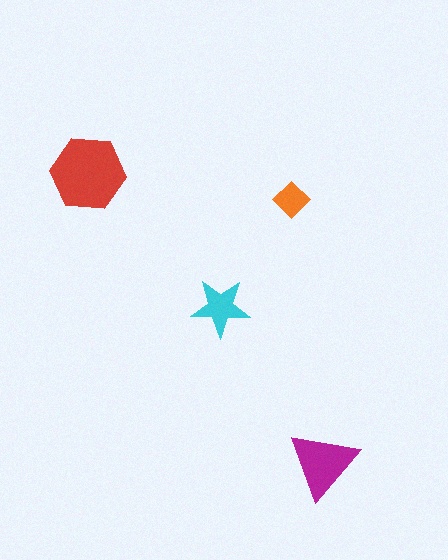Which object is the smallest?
The orange diamond.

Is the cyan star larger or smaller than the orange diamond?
Larger.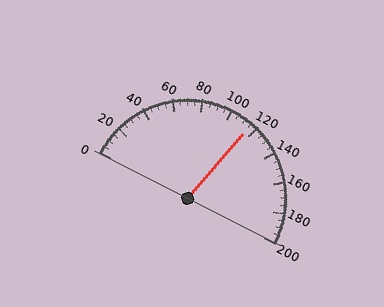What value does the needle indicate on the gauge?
The needle indicates approximately 115.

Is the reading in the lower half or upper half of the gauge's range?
The reading is in the upper half of the range (0 to 200).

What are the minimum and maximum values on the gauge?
The gauge ranges from 0 to 200.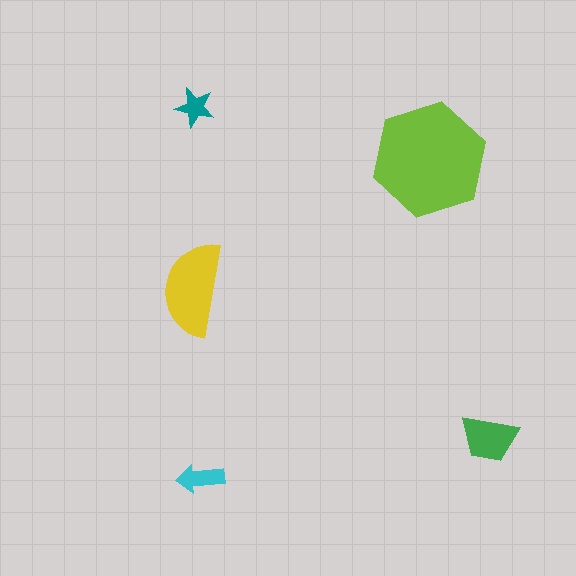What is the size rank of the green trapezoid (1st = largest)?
3rd.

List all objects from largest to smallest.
The lime hexagon, the yellow semicircle, the green trapezoid, the cyan arrow, the teal star.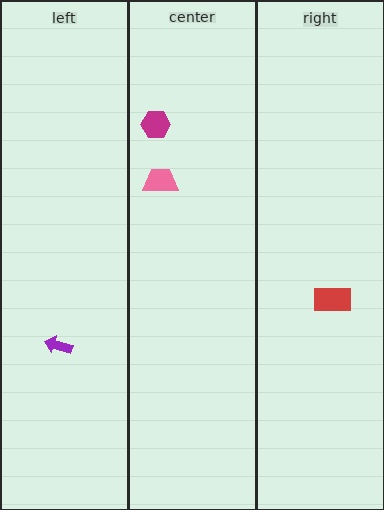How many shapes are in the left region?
1.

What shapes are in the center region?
The magenta hexagon, the pink trapezoid.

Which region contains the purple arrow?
The left region.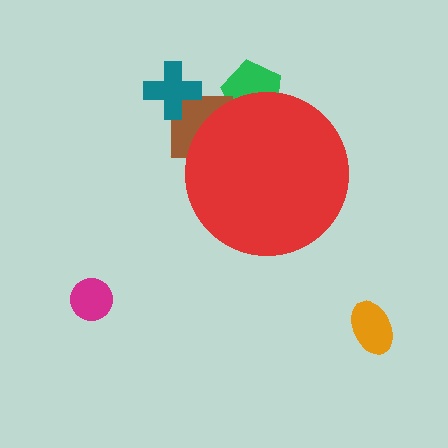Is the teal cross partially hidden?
No, the teal cross is fully visible.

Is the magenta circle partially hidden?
No, the magenta circle is fully visible.